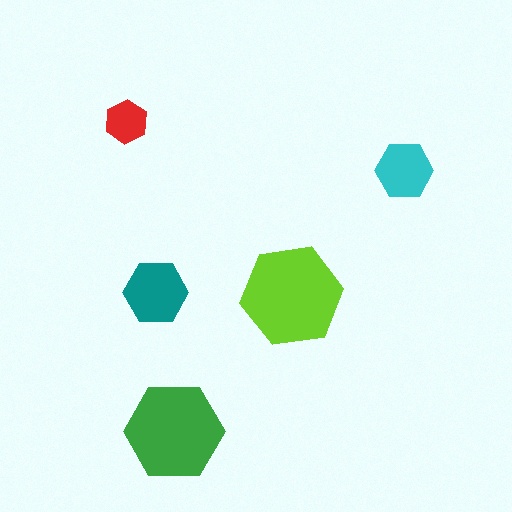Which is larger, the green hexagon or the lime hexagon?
The lime one.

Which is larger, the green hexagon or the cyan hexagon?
The green one.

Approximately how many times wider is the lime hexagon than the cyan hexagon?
About 2 times wider.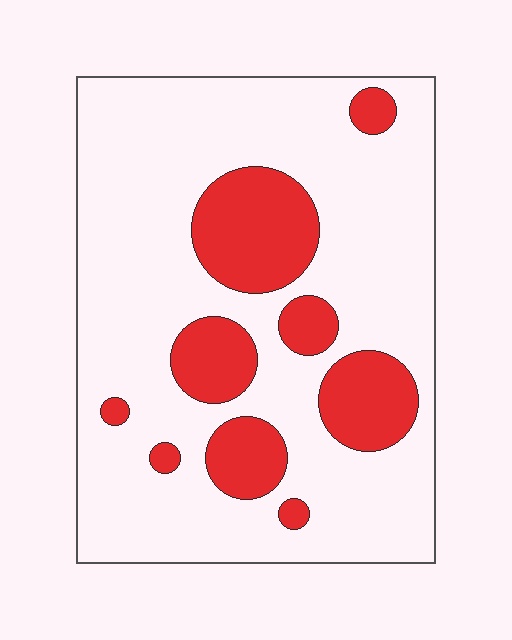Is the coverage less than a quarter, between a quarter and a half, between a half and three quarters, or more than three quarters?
Less than a quarter.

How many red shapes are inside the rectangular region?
9.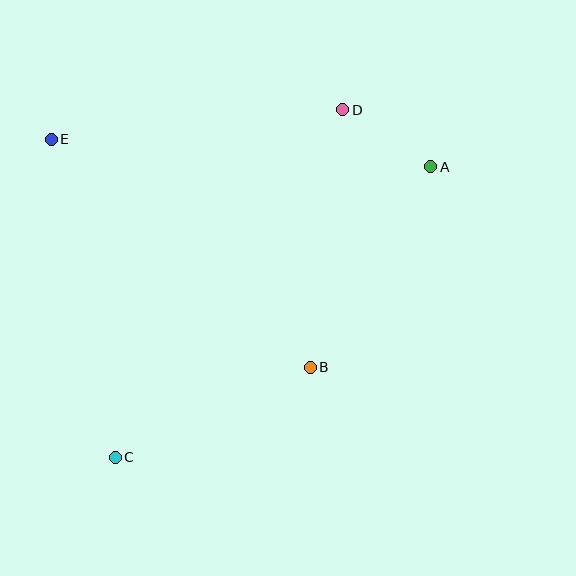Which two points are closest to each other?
Points A and D are closest to each other.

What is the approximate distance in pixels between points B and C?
The distance between B and C is approximately 215 pixels.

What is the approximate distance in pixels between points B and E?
The distance between B and E is approximately 345 pixels.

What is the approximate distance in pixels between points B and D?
The distance between B and D is approximately 260 pixels.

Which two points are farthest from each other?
Points A and C are farthest from each other.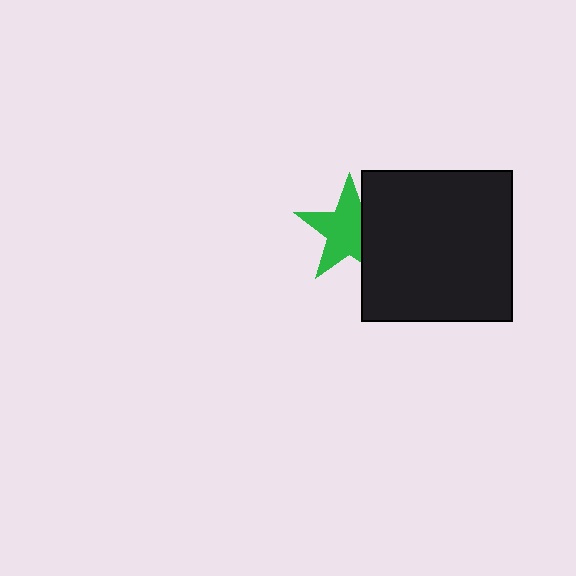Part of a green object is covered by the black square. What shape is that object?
It is a star.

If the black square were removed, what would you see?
You would see the complete green star.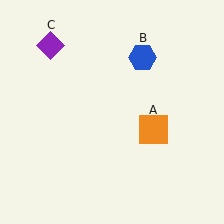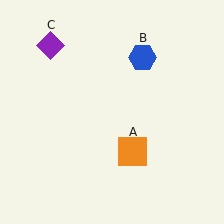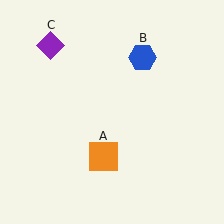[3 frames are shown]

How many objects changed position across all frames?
1 object changed position: orange square (object A).